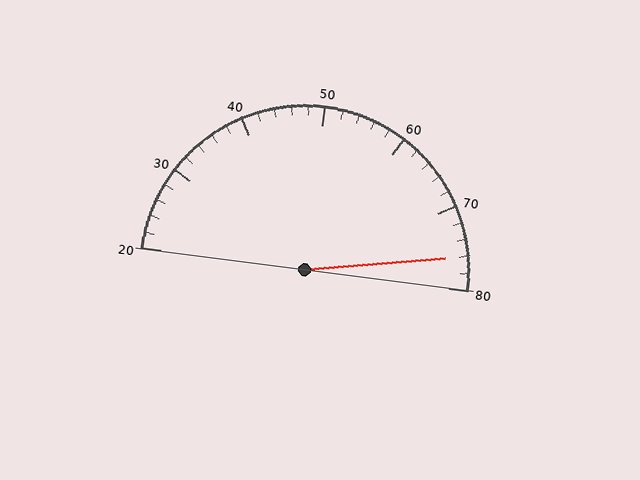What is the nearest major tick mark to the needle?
The nearest major tick mark is 80.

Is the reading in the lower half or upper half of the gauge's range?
The reading is in the upper half of the range (20 to 80).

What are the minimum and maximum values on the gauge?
The gauge ranges from 20 to 80.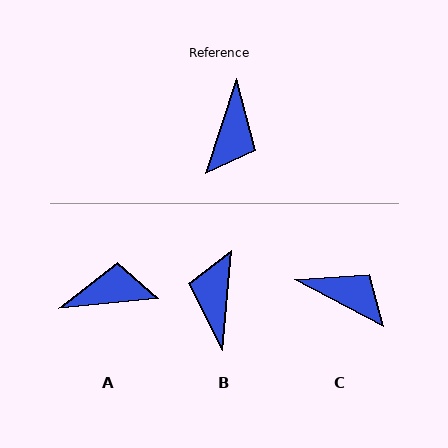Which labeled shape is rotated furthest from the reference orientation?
B, about 168 degrees away.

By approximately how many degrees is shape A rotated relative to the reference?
Approximately 113 degrees counter-clockwise.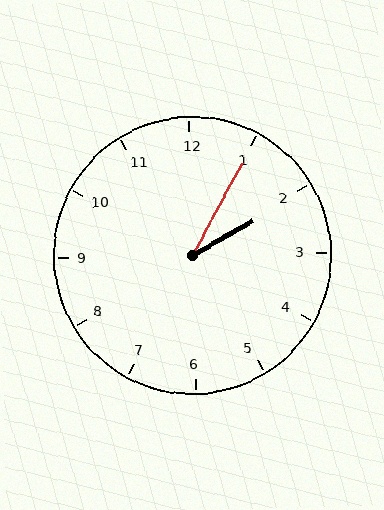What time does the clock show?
2:05.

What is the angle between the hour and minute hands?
Approximately 32 degrees.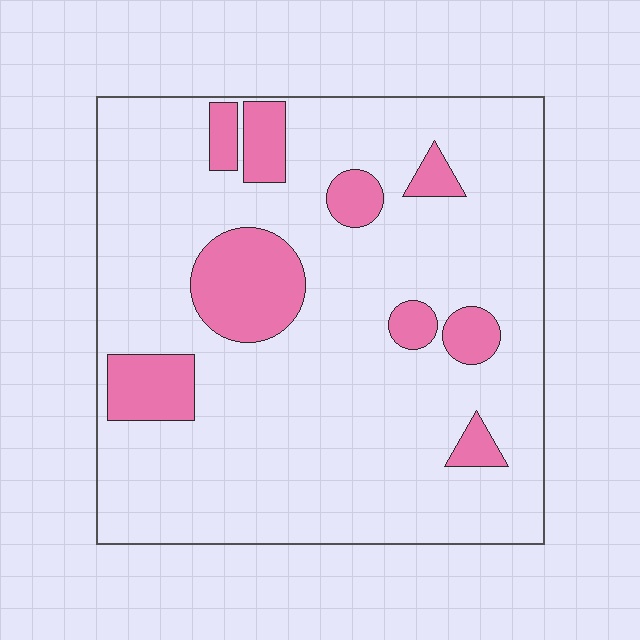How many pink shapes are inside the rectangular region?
9.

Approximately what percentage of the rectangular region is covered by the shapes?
Approximately 15%.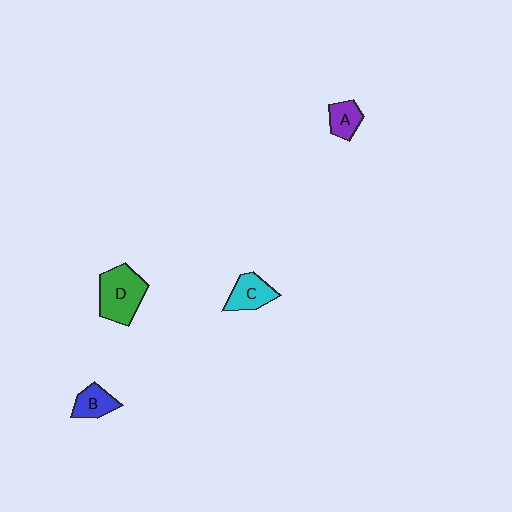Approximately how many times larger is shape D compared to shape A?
Approximately 2.2 times.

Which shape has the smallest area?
Shape A (purple).